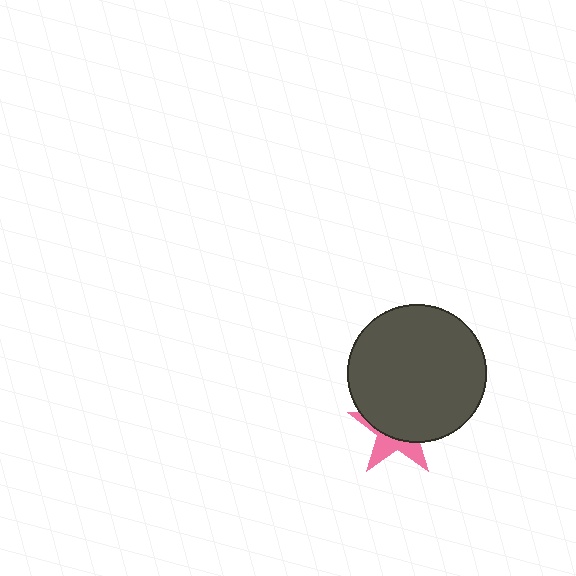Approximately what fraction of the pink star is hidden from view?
Roughly 64% of the pink star is hidden behind the dark gray circle.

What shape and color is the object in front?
The object in front is a dark gray circle.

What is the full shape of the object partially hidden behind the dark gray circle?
The partially hidden object is a pink star.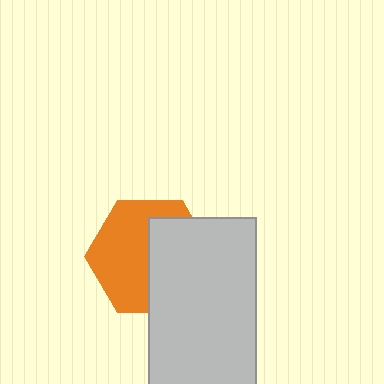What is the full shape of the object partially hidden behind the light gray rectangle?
The partially hidden object is an orange hexagon.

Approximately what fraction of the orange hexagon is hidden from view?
Roughly 46% of the orange hexagon is hidden behind the light gray rectangle.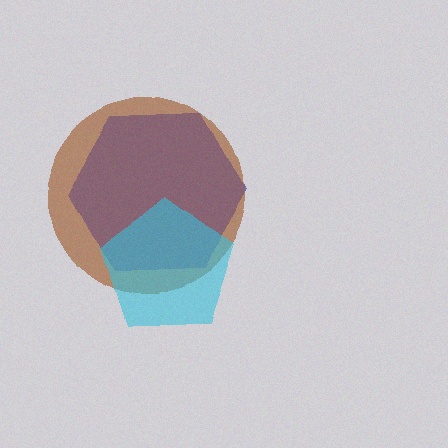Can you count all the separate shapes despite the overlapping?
Yes, there are 3 separate shapes.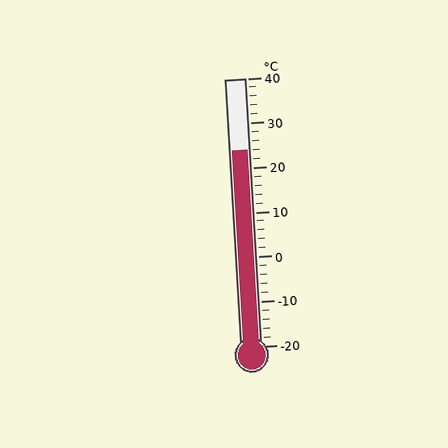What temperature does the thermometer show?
The thermometer shows approximately 24°C.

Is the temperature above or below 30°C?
The temperature is below 30°C.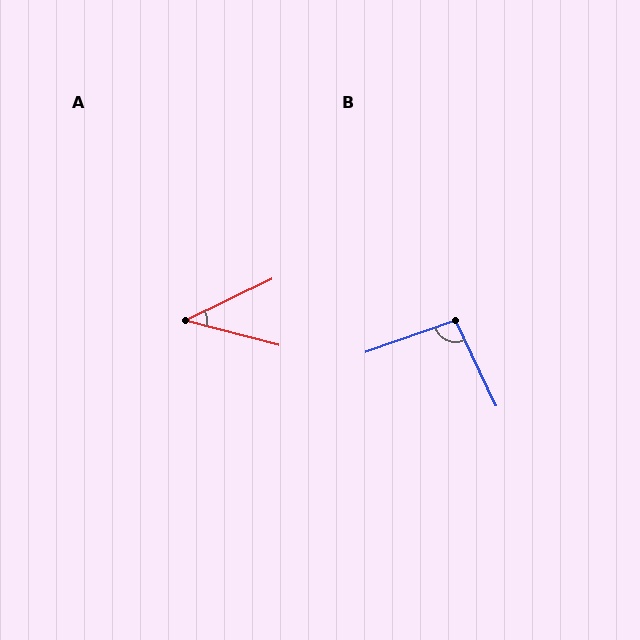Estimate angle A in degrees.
Approximately 40 degrees.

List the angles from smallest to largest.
A (40°), B (96°).